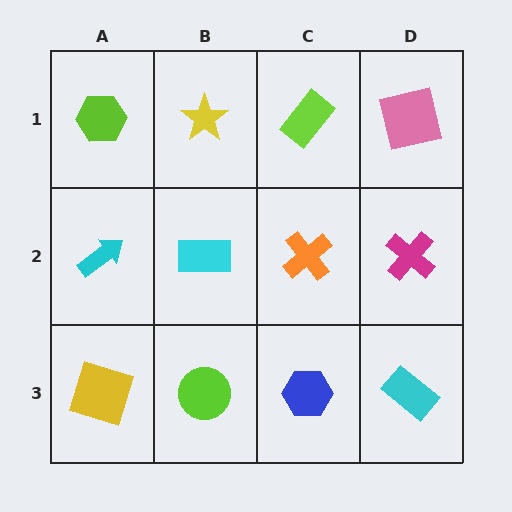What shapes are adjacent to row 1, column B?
A cyan rectangle (row 2, column B), a lime hexagon (row 1, column A), a lime rectangle (row 1, column C).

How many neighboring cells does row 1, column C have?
3.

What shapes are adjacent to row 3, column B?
A cyan rectangle (row 2, column B), a yellow square (row 3, column A), a blue hexagon (row 3, column C).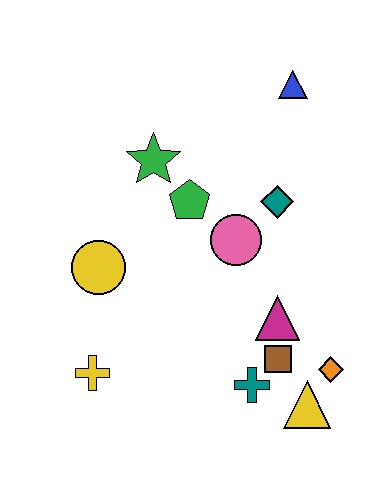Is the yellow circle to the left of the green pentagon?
Yes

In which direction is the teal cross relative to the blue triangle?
The teal cross is below the blue triangle.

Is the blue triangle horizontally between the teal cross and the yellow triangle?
Yes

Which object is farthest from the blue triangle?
The yellow cross is farthest from the blue triangle.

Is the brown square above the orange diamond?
Yes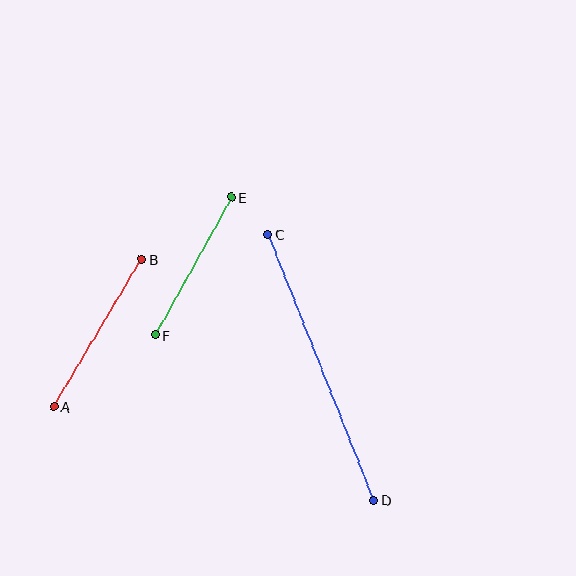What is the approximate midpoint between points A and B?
The midpoint is at approximately (98, 333) pixels.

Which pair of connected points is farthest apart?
Points C and D are farthest apart.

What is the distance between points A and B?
The distance is approximately 172 pixels.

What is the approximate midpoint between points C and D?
The midpoint is at approximately (321, 367) pixels.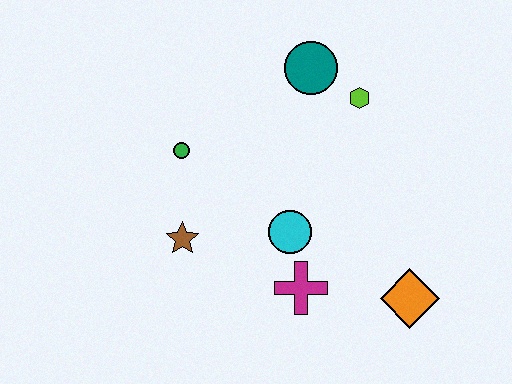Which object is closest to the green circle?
The brown star is closest to the green circle.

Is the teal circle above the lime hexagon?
Yes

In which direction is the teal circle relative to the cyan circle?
The teal circle is above the cyan circle.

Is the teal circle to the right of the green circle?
Yes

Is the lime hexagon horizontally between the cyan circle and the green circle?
No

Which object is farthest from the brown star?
The orange diamond is farthest from the brown star.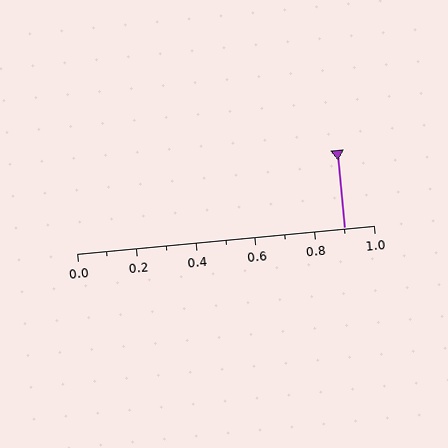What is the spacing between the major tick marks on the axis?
The major ticks are spaced 0.2 apart.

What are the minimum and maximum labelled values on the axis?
The axis runs from 0.0 to 1.0.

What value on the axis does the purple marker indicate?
The marker indicates approximately 0.9.